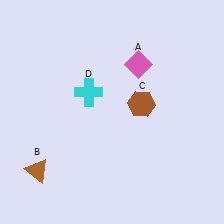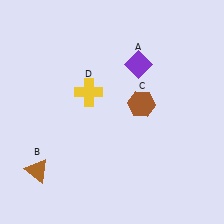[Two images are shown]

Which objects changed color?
A changed from pink to purple. D changed from cyan to yellow.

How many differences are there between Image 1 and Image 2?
There are 2 differences between the two images.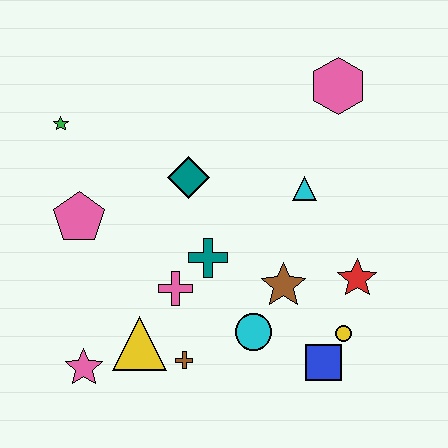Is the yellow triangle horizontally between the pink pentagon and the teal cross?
Yes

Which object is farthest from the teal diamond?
The blue square is farthest from the teal diamond.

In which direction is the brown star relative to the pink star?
The brown star is to the right of the pink star.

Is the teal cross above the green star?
No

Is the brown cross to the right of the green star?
Yes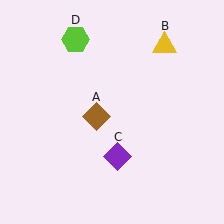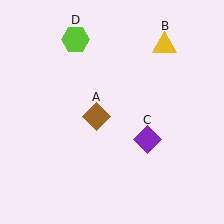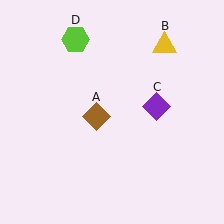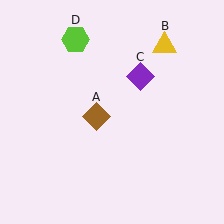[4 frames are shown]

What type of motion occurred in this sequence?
The purple diamond (object C) rotated counterclockwise around the center of the scene.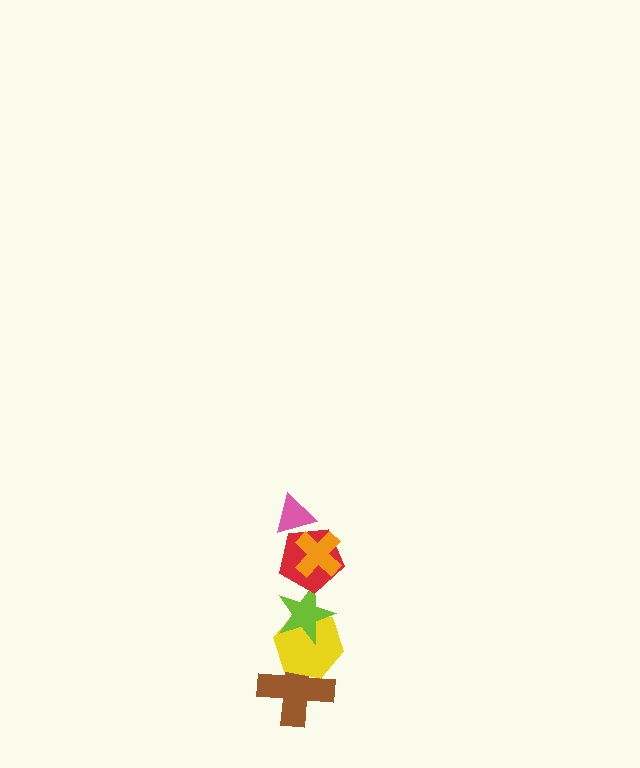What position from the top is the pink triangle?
The pink triangle is 1st from the top.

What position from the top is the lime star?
The lime star is 4th from the top.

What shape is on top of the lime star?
The red pentagon is on top of the lime star.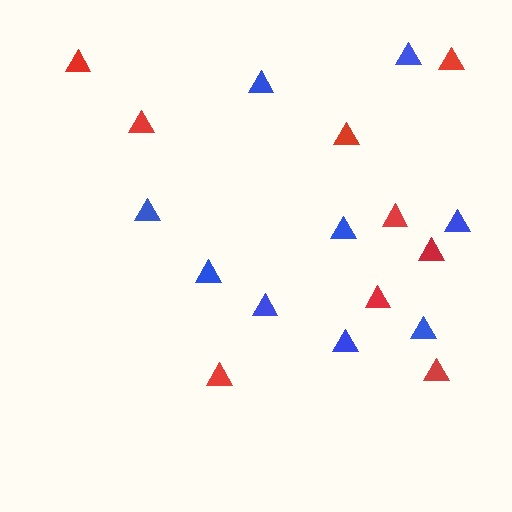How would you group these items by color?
There are 2 groups: one group of red triangles (9) and one group of blue triangles (9).